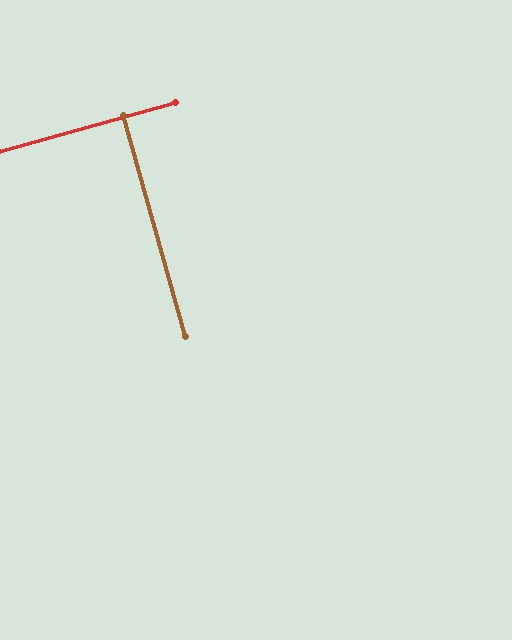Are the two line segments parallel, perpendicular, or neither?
Perpendicular — they meet at approximately 90°.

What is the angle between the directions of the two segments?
Approximately 90 degrees.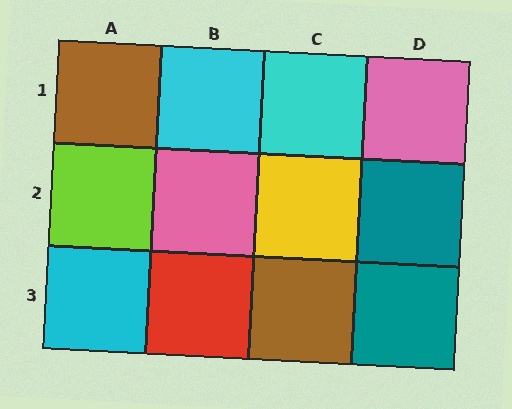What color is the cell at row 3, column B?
Red.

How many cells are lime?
1 cell is lime.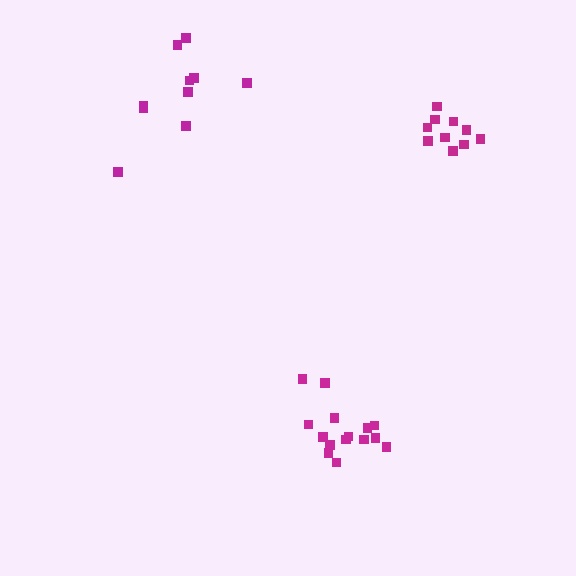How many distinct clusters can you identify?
There are 3 distinct clusters.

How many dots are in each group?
Group 1: 10 dots, Group 2: 15 dots, Group 3: 10 dots (35 total).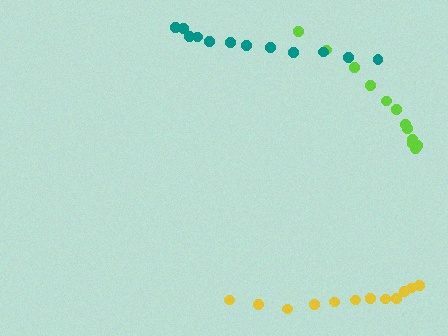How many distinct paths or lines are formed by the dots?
There are 3 distinct paths.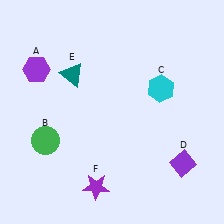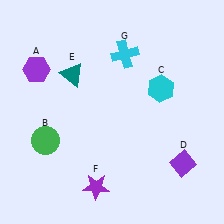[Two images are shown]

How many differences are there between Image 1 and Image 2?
There is 1 difference between the two images.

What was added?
A cyan cross (G) was added in Image 2.